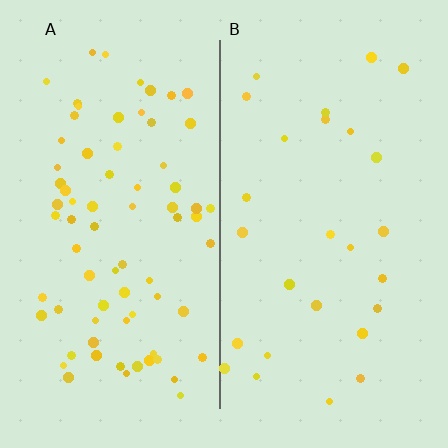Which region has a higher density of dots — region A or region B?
A (the left).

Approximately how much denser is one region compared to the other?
Approximately 2.8× — region A over region B.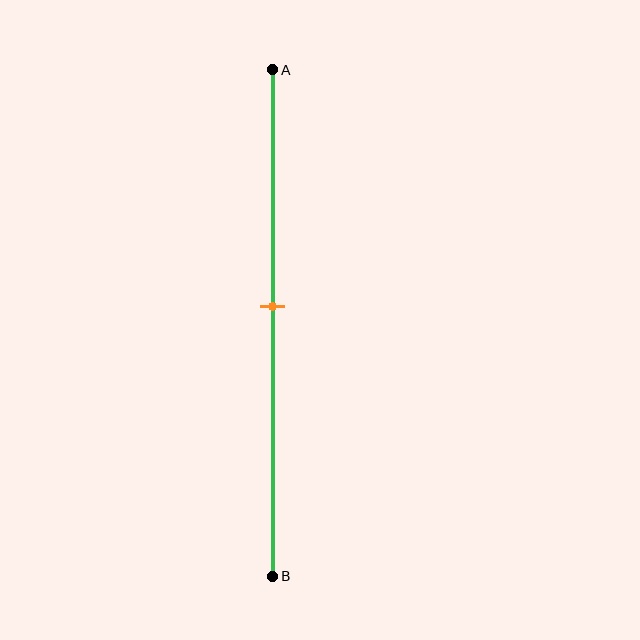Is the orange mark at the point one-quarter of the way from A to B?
No, the mark is at about 45% from A, not at the 25% one-quarter point.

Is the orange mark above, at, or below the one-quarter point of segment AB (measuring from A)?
The orange mark is below the one-quarter point of segment AB.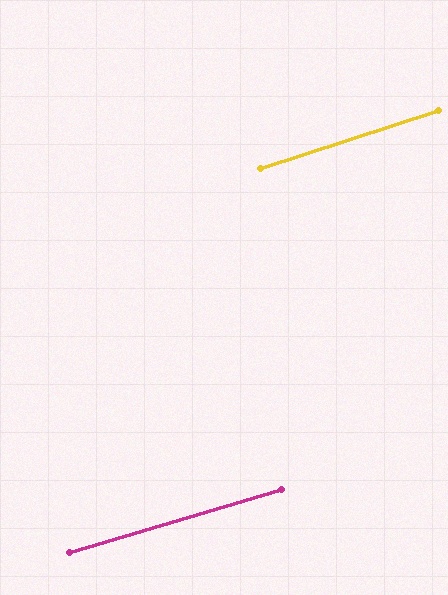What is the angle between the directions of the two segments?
Approximately 1 degree.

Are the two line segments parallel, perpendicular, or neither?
Parallel — their directions differ by only 1.3°.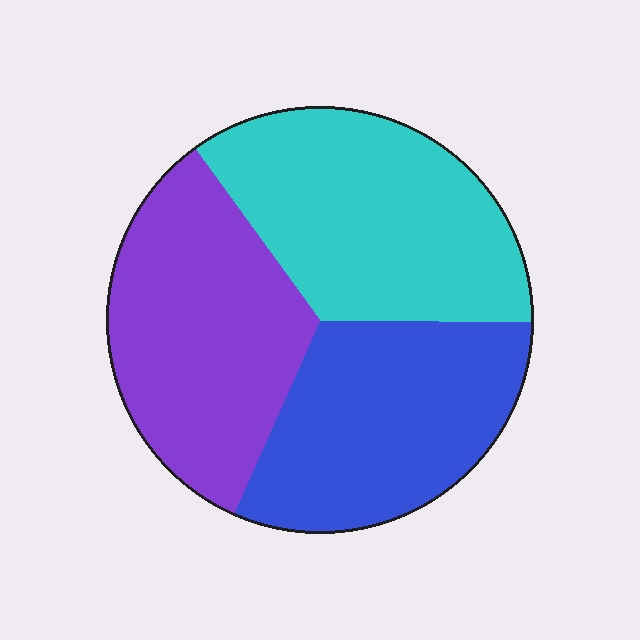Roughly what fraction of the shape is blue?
Blue takes up between a quarter and a half of the shape.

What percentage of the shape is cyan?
Cyan covers 35% of the shape.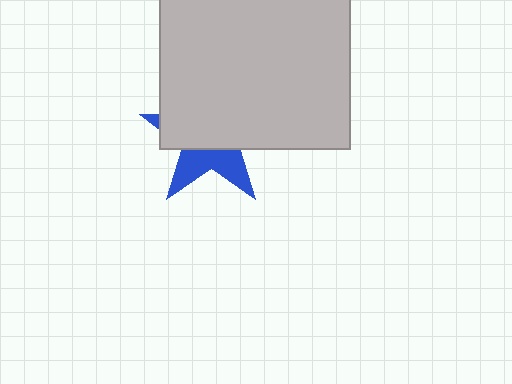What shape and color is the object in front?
The object in front is a light gray square.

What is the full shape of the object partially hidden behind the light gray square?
The partially hidden object is a blue star.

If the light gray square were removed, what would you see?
You would see the complete blue star.